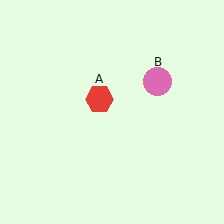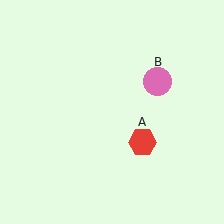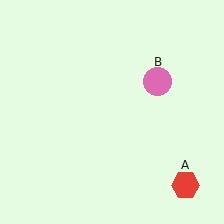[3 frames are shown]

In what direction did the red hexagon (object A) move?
The red hexagon (object A) moved down and to the right.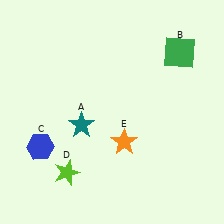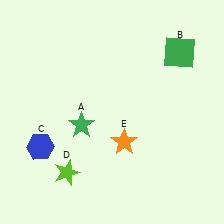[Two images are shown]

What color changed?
The star (A) changed from teal in Image 1 to green in Image 2.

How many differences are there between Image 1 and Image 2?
There is 1 difference between the two images.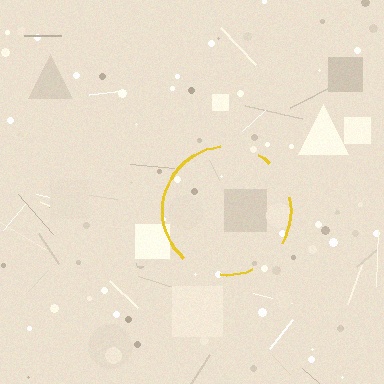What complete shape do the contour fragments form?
The contour fragments form a circle.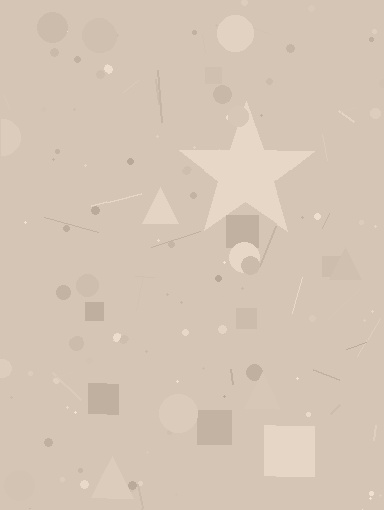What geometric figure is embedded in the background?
A star is embedded in the background.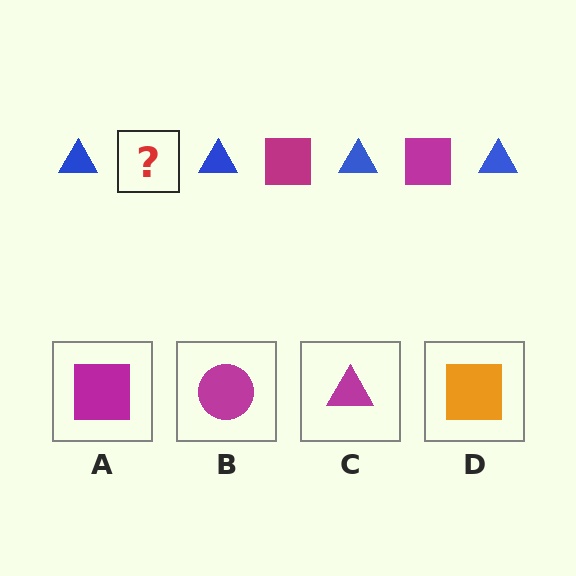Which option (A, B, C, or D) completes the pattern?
A.